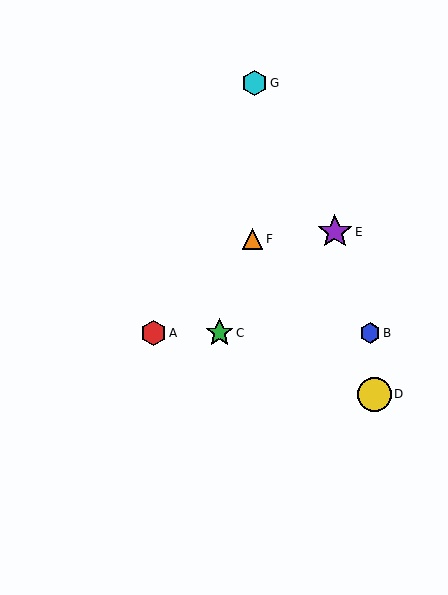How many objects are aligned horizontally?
3 objects (A, B, C) are aligned horizontally.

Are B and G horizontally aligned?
No, B is at y≈333 and G is at y≈83.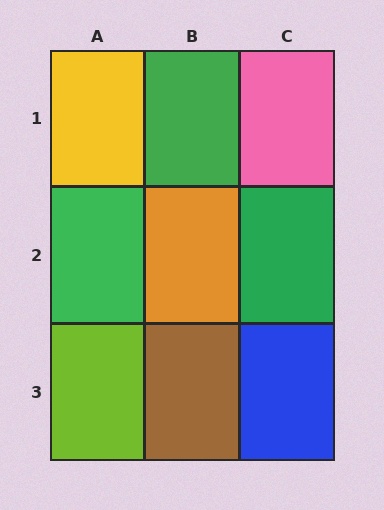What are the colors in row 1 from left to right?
Yellow, green, pink.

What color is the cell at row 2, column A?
Green.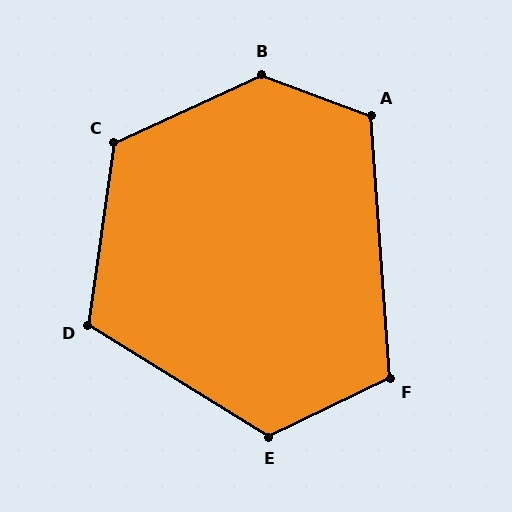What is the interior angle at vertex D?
Approximately 114 degrees (obtuse).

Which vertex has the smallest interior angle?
F, at approximately 112 degrees.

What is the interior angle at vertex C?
Approximately 123 degrees (obtuse).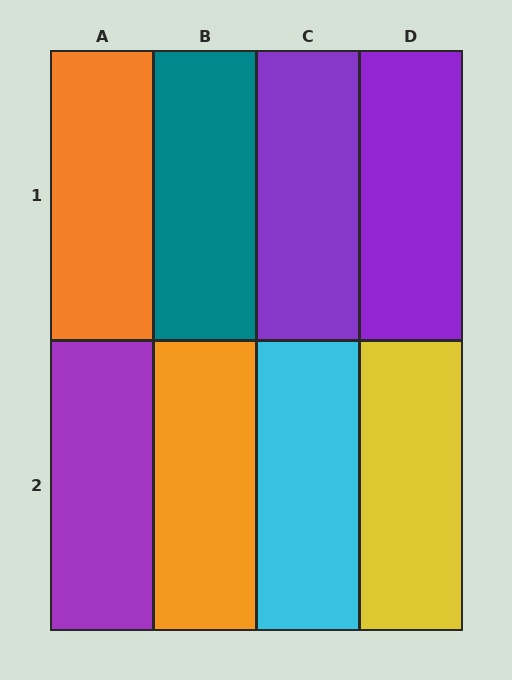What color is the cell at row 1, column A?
Orange.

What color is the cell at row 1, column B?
Teal.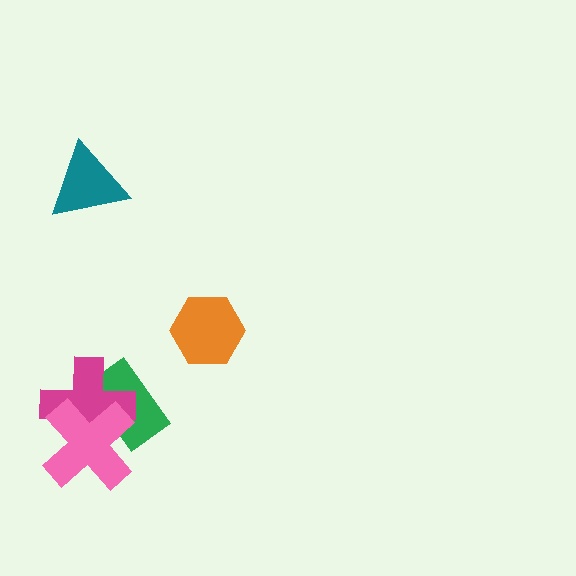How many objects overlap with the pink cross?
2 objects overlap with the pink cross.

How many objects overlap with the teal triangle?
0 objects overlap with the teal triangle.